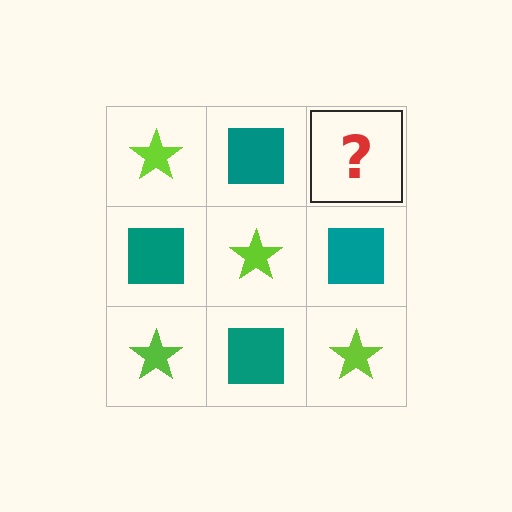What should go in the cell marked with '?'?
The missing cell should contain a lime star.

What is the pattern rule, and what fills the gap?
The rule is that it alternates lime star and teal square in a checkerboard pattern. The gap should be filled with a lime star.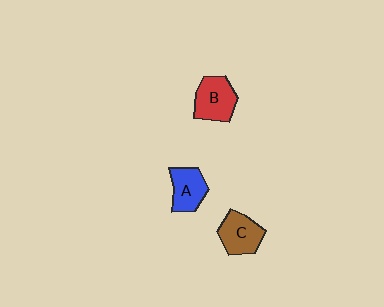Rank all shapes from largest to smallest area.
From largest to smallest: B (red), C (brown), A (blue).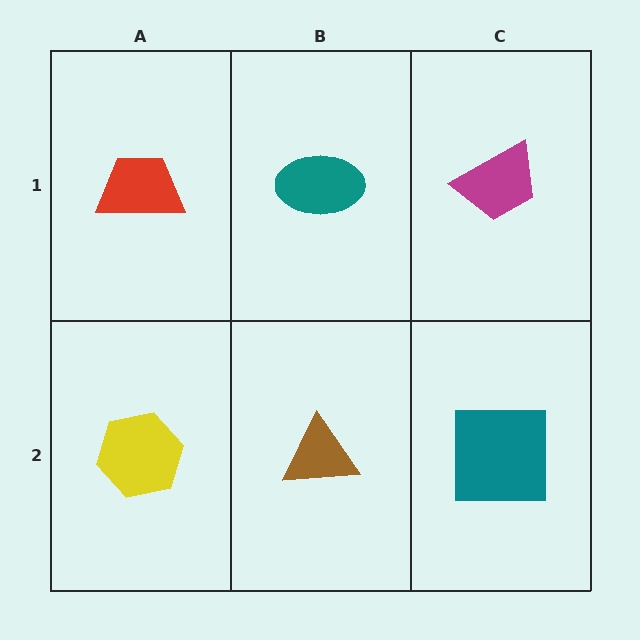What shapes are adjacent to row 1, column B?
A brown triangle (row 2, column B), a red trapezoid (row 1, column A), a magenta trapezoid (row 1, column C).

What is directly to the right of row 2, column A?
A brown triangle.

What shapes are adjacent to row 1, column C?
A teal square (row 2, column C), a teal ellipse (row 1, column B).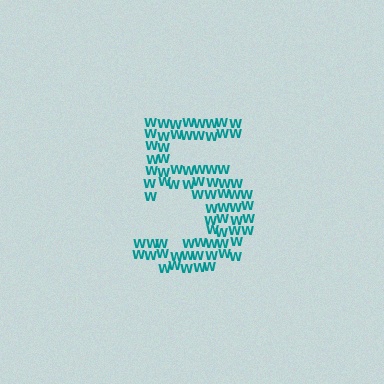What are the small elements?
The small elements are letter W's.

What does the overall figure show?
The overall figure shows the digit 5.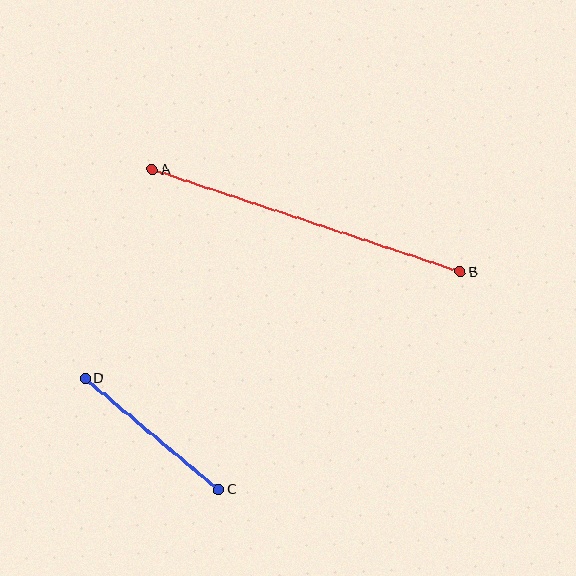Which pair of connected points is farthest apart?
Points A and B are farthest apart.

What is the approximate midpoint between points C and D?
The midpoint is at approximately (152, 434) pixels.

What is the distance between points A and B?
The distance is approximately 324 pixels.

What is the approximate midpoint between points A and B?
The midpoint is at approximately (306, 221) pixels.